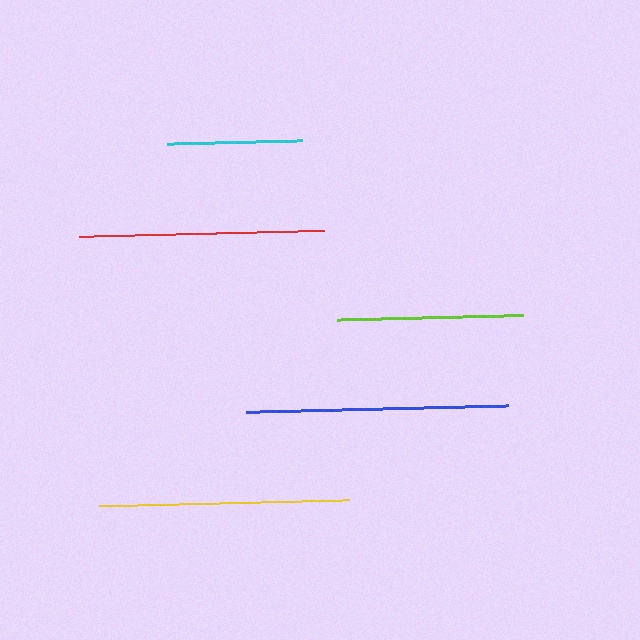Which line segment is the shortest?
The cyan line is the shortest at approximately 136 pixels.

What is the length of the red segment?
The red segment is approximately 245 pixels long.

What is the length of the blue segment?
The blue segment is approximately 262 pixels long.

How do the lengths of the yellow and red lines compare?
The yellow and red lines are approximately the same length.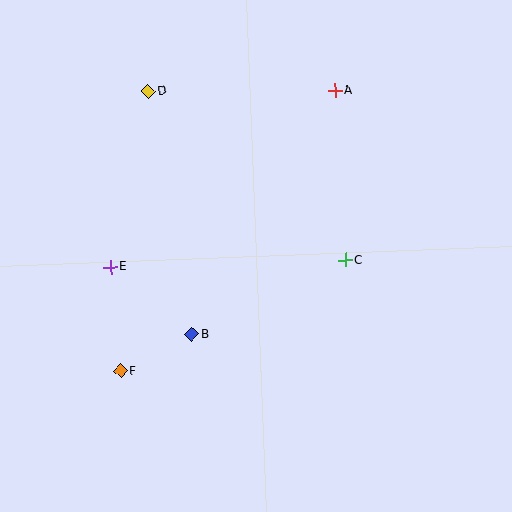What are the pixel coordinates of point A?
Point A is at (335, 90).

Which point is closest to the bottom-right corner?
Point C is closest to the bottom-right corner.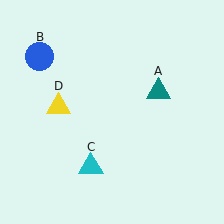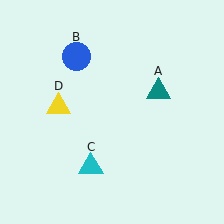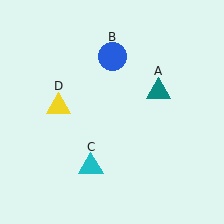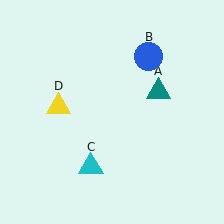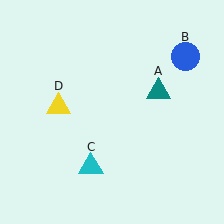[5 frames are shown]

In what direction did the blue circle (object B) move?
The blue circle (object B) moved right.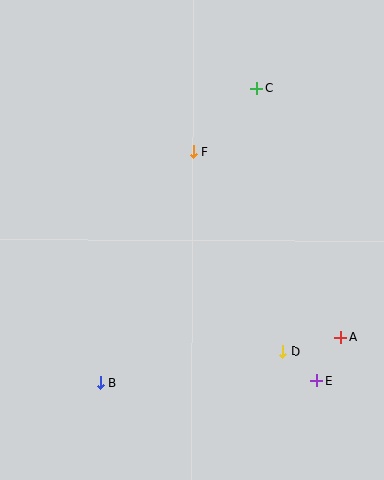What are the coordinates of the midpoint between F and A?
The midpoint between F and A is at (267, 244).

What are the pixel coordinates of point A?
Point A is at (340, 337).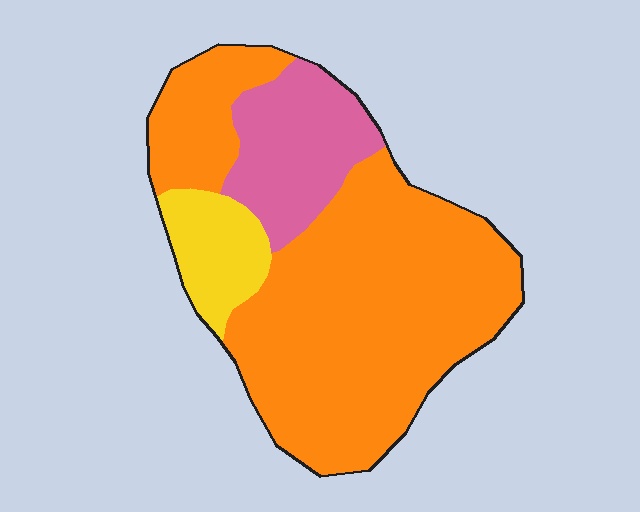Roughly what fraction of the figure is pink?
Pink covers about 20% of the figure.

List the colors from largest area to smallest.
From largest to smallest: orange, pink, yellow.